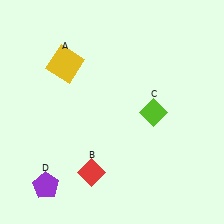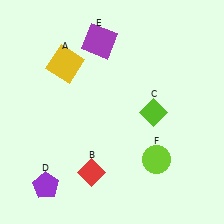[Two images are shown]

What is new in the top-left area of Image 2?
A purple square (E) was added in the top-left area of Image 2.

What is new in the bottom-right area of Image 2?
A lime circle (F) was added in the bottom-right area of Image 2.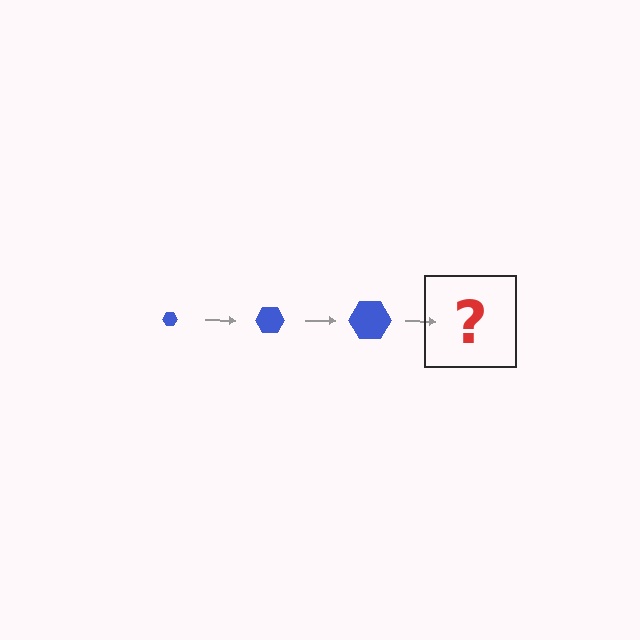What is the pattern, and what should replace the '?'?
The pattern is that the hexagon gets progressively larger each step. The '?' should be a blue hexagon, larger than the previous one.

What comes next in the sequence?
The next element should be a blue hexagon, larger than the previous one.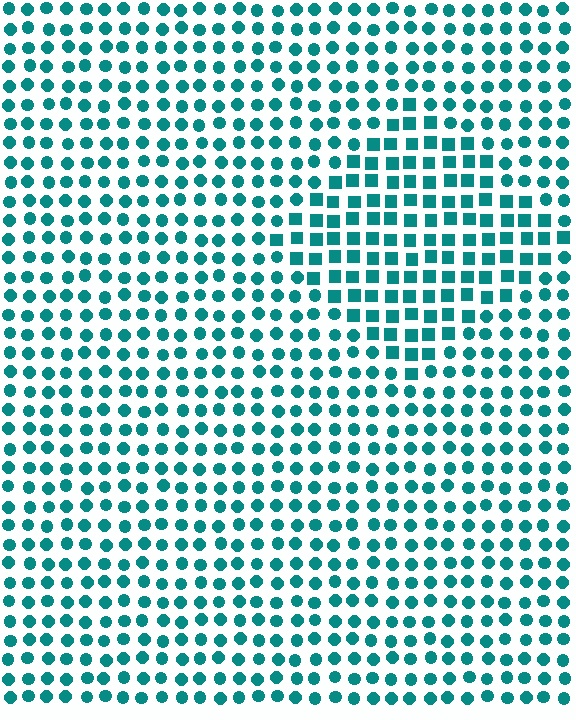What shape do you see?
I see a diamond.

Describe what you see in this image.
The image is filled with small teal elements arranged in a uniform grid. A diamond-shaped region contains squares, while the surrounding area contains circles. The boundary is defined purely by the change in element shape.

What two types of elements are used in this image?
The image uses squares inside the diamond region and circles outside it.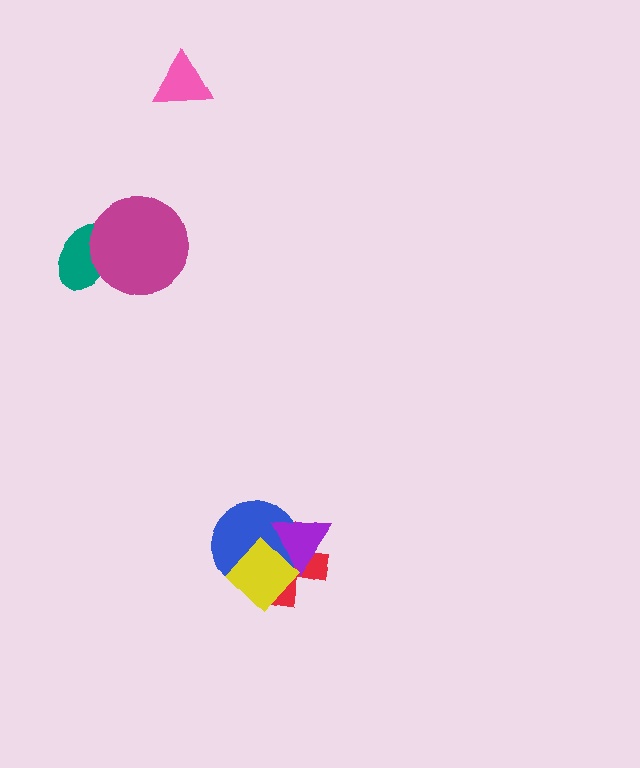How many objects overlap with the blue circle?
3 objects overlap with the blue circle.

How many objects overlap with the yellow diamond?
3 objects overlap with the yellow diamond.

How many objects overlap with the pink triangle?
0 objects overlap with the pink triangle.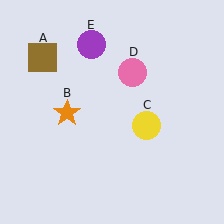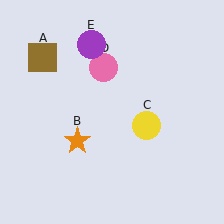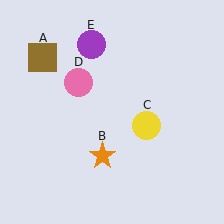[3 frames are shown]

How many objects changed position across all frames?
2 objects changed position: orange star (object B), pink circle (object D).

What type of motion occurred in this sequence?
The orange star (object B), pink circle (object D) rotated counterclockwise around the center of the scene.